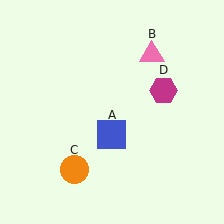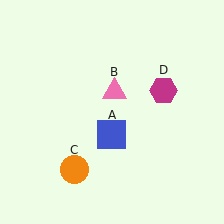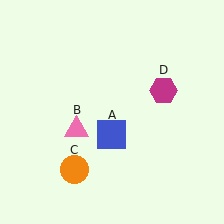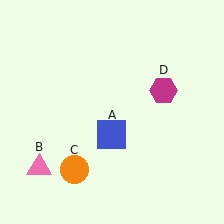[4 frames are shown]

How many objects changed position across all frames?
1 object changed position: pink triangle (object B).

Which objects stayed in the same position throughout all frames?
Blue square (object A) and orange circle (object C) and magenta hexagon (object D) remained stationary.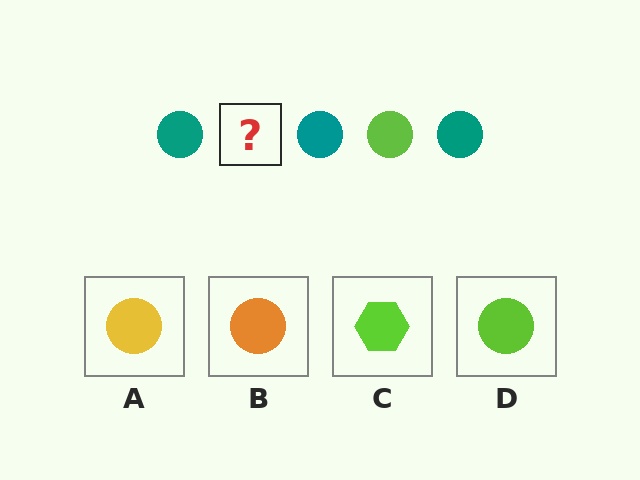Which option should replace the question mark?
Option D.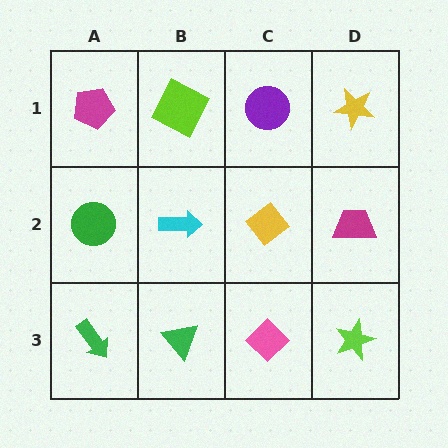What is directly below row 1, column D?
A magenta trapezoid.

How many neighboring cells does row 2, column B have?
4.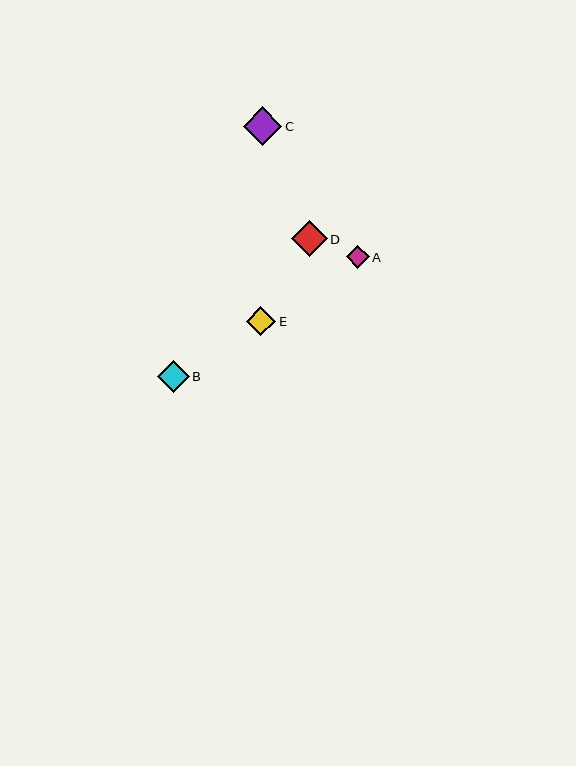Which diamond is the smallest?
Diamond A is the smallest with a size of approximately 23 pixels.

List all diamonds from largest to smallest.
From largest to smallest: C, D, B, E, A.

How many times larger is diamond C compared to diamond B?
Diamond C is approximately 1.2 times the size of diamond B.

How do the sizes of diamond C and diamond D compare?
Diamond C and diamond D are approximately the same size.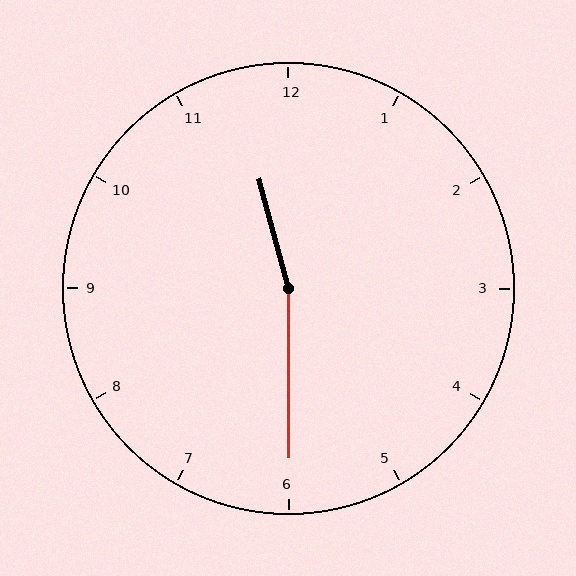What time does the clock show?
11:30.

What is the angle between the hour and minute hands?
Approximately 165 degrees.